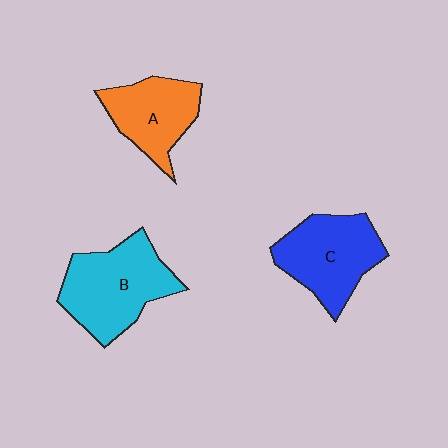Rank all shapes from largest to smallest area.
From largest to smallest: B (cyan), C (blue), A (orange).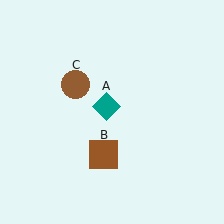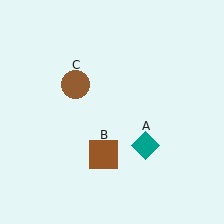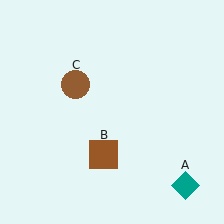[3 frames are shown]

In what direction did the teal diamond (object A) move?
The teal diamond (object A) moved down and to the right.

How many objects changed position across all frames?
1 object changed position: teal diamond (object A).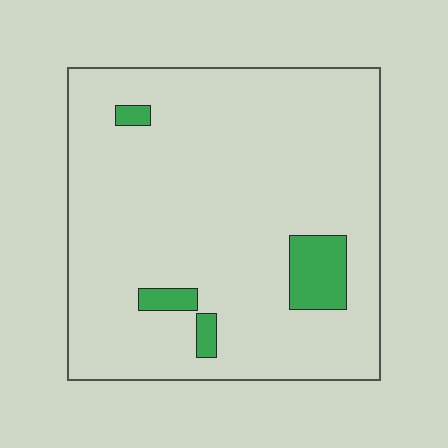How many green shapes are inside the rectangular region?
4.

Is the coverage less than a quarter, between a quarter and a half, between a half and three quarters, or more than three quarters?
Less than a quarter.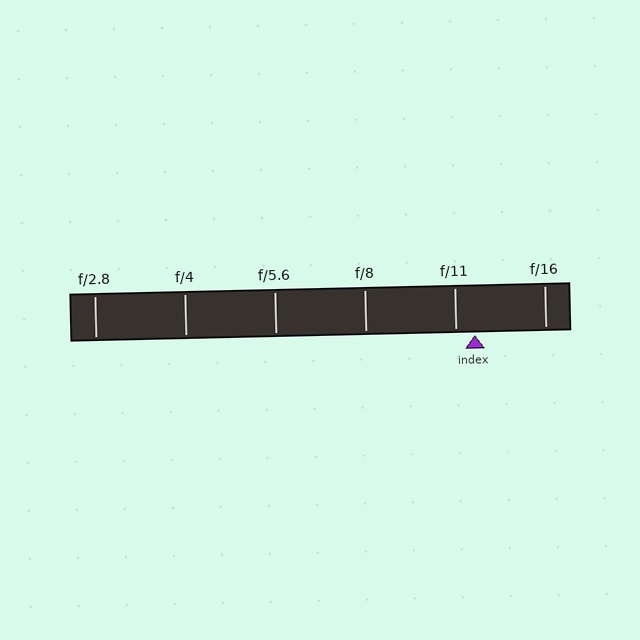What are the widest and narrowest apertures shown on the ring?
The widest aperture shown is f/2.8 and the narrowest is f/16.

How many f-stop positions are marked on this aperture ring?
There are 6 f-stop positions marked.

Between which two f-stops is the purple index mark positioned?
The index mark is between f/11 and f/16.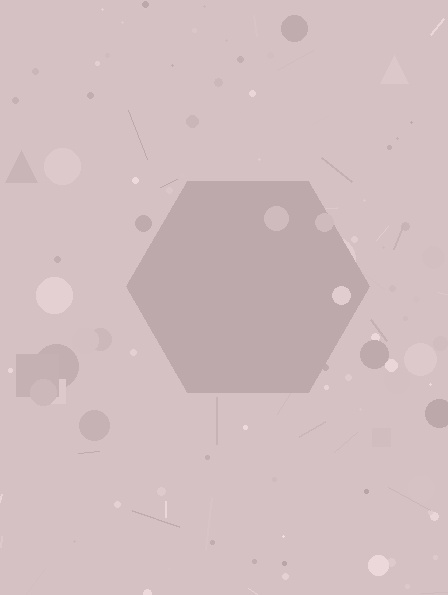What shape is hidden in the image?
A hexagon is hidden in the image.